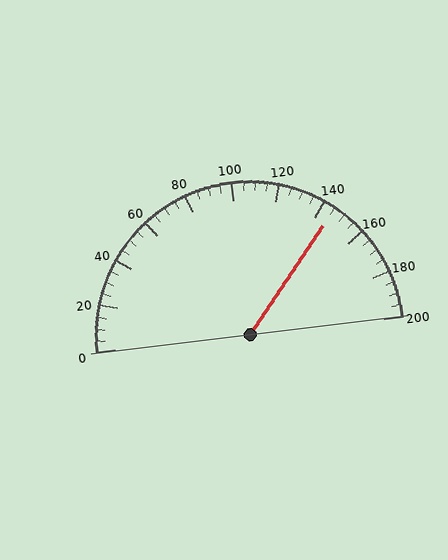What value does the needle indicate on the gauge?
The needle indicates approximately 145.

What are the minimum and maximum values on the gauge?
The gauge ranges from 0 to 200.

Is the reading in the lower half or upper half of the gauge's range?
The reading is in the upper half of the range (0 to 200).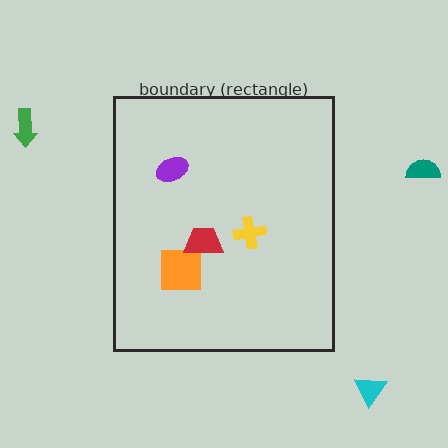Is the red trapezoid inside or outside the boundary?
Inside.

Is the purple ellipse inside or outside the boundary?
Inside.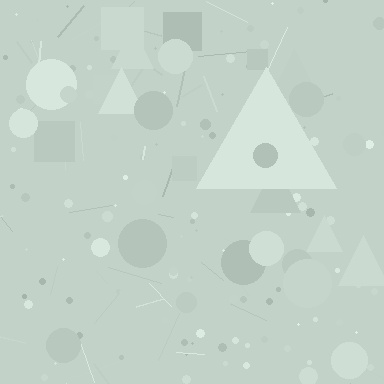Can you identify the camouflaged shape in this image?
The camouflaged shape is a triangle.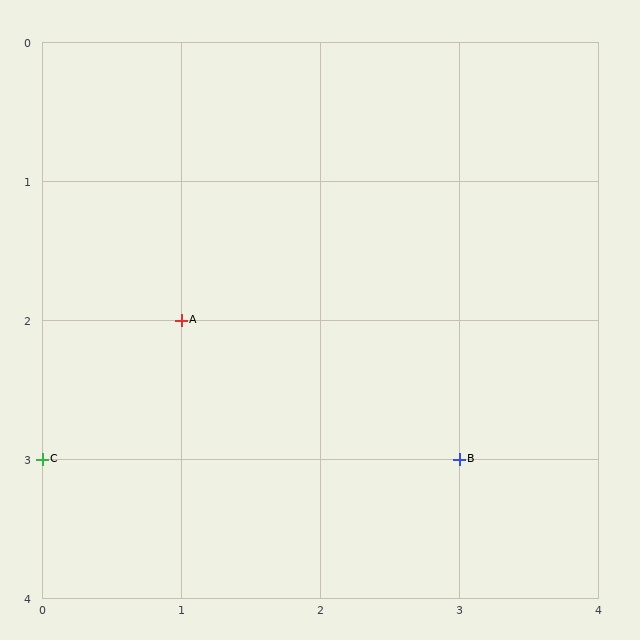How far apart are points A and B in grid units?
Points A and B are 2 columns and 1 row apart (about 2.2 grid units diagonally).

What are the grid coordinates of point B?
Point B is at grid coordinates (3, 3).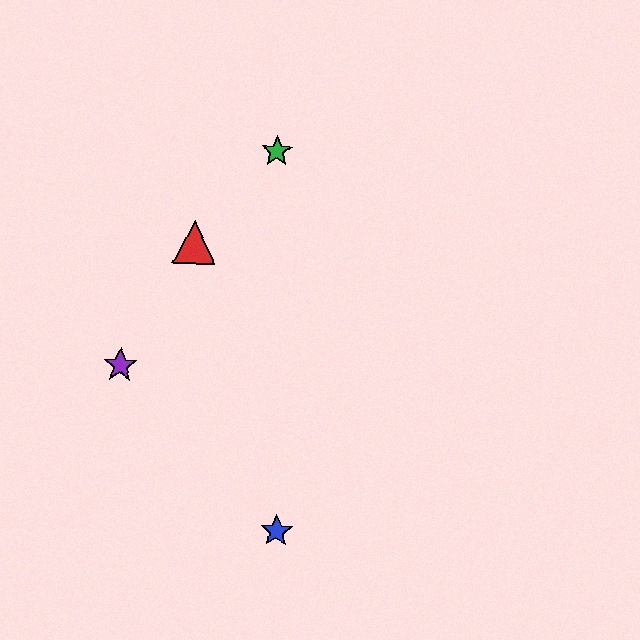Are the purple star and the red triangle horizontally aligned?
No, the purple star is at y≈365 and the red triangle is at y≈242.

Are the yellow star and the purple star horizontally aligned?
Yes, both are at y≈365.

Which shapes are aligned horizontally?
The yellow star, the purple star are aligned horizontally.